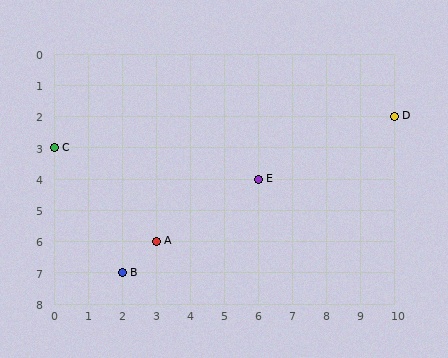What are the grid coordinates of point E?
Point E is at grid coordinates (6, 4).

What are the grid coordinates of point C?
Point C is at grid coordinates (0, 3).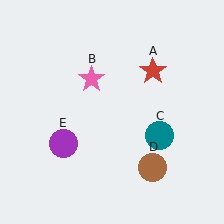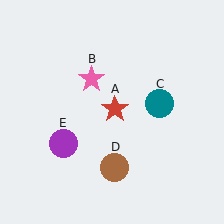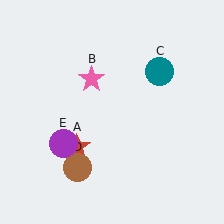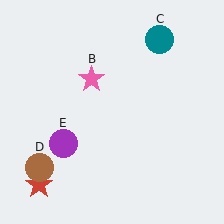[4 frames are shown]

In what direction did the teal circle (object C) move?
The teal circle (object C) moved up.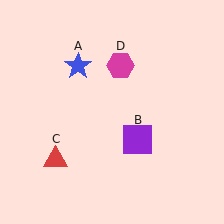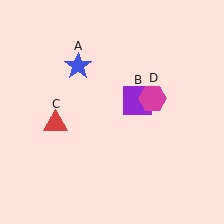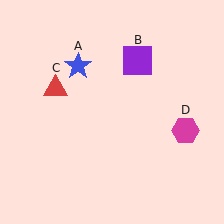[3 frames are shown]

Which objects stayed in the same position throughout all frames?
Blue star (object A) remained stationary.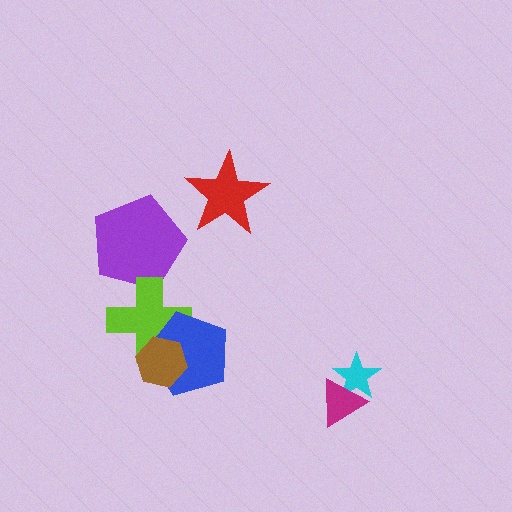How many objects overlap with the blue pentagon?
2 objects overlap with the blue pentagon.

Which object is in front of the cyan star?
The magenta triangle is in front of the cyan star.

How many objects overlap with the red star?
0 objects overlap with the red star.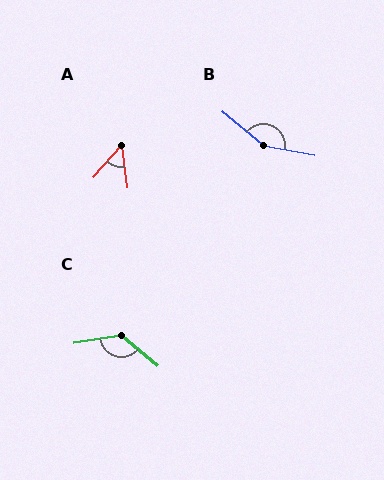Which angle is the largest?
B, at approximately 150 degrees.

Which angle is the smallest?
A, at approximately 49 degrees.